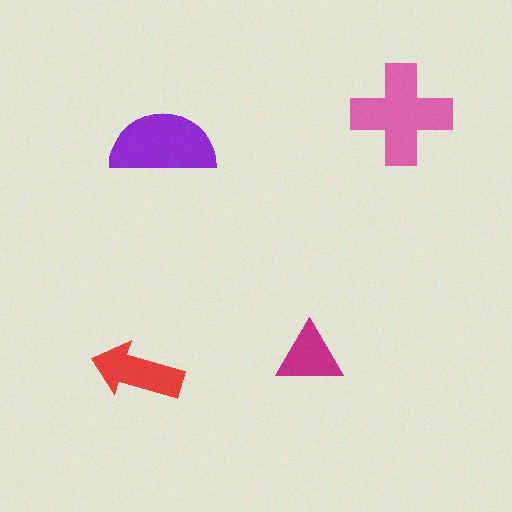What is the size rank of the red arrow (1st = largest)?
3rd.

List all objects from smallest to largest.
The magenta triangle, the red arrow, the purple semicircle, the pink cross.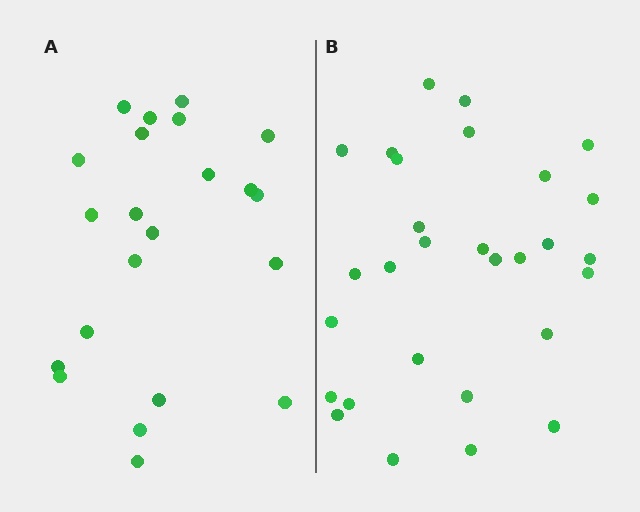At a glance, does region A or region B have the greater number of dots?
Region B (the right region) has more dots.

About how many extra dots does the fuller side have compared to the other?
Region B has roughly 8 or so more dots than region A.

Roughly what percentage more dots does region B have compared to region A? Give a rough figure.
About 30% more.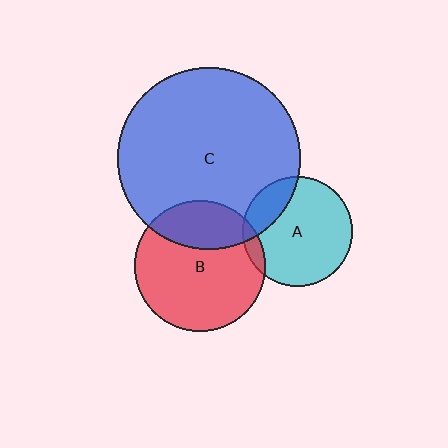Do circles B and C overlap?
Yes.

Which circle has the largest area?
Circle C (blue).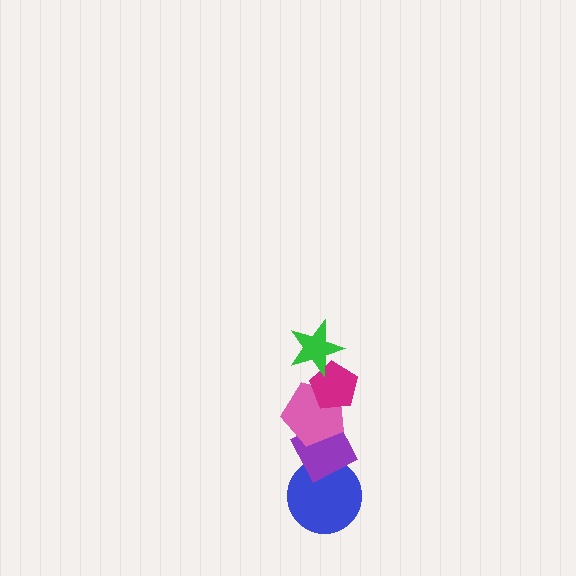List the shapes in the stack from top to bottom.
From top to bottom: the green star, the magenta pentagon, the pink pentagon, the purple diamond, the blue circle.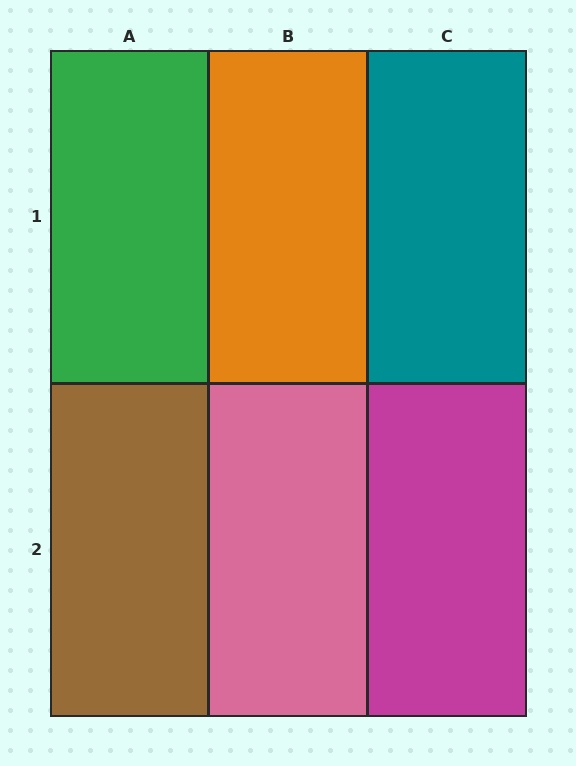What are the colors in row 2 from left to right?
Brown, pink, magenta.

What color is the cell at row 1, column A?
Green.